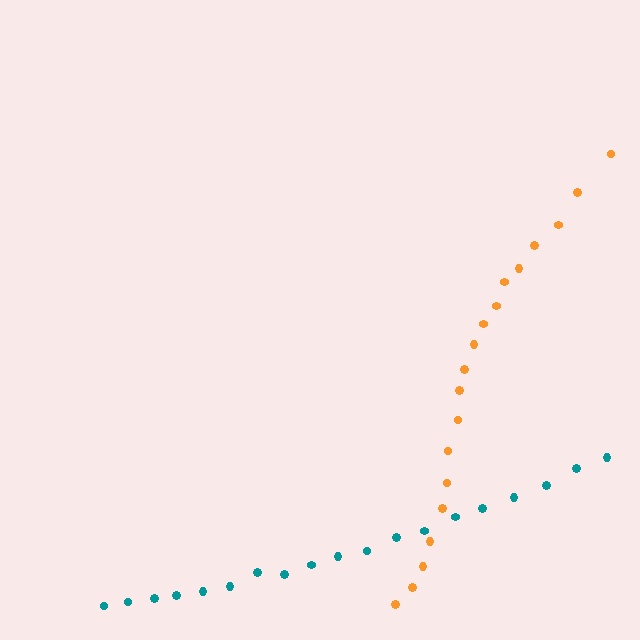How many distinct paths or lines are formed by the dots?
There are 2 distinct paths.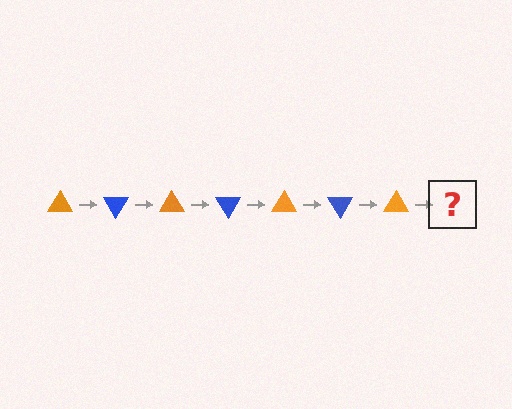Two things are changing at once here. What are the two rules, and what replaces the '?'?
The two rules are that it rotates 60 degrees each step and the color cycles through orange and blue. The '?' should be a blue triangle, rotated 420 degrees from the start.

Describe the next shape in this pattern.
It should be a blue triangle, rotated 420 degrees from the start.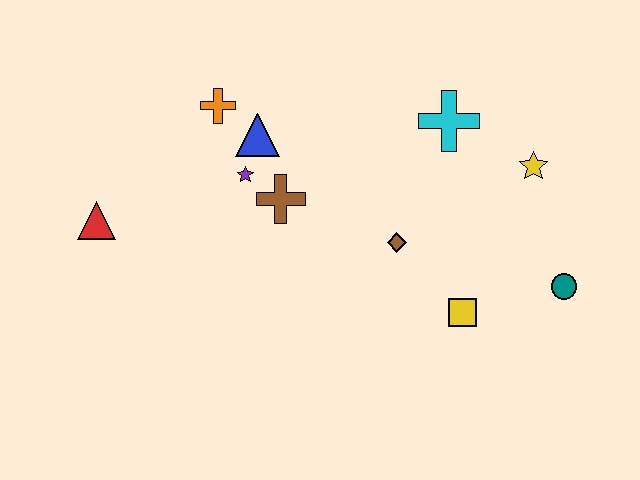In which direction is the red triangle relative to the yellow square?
The red triangle is to the left of the yellow square.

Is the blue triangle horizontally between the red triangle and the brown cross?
Yes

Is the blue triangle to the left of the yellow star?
Yes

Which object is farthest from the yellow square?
The red triangle is farthest from the yellow square.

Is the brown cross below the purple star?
Yes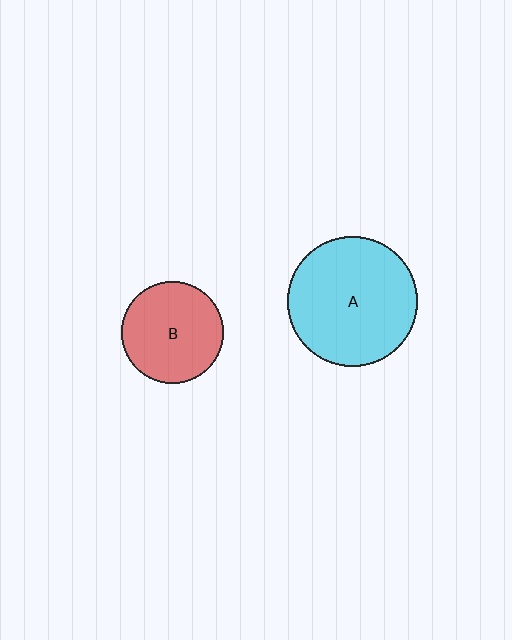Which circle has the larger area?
Circle A (cyan).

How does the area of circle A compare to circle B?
Approximately 1.6 times.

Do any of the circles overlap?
No, none of the circles overlap.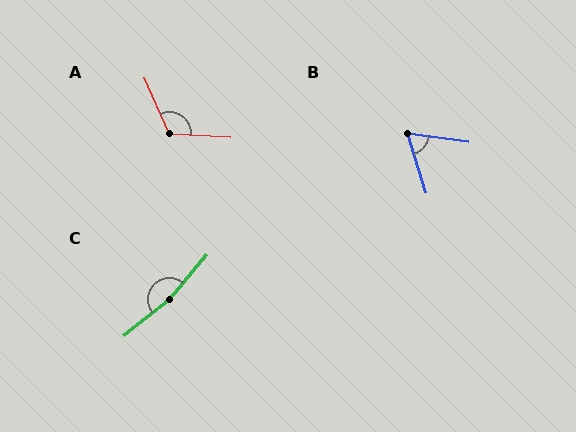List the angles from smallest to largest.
B (65°), A (117°), C (169°).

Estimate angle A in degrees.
Approximately 117 degrees.